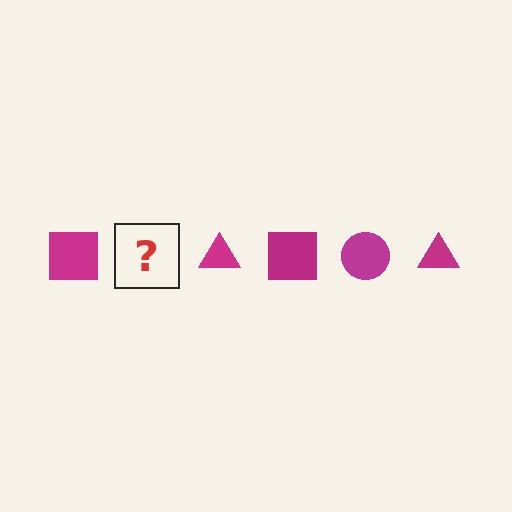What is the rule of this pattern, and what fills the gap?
The rule is that the pattern cycles through square, circle, triangle shapes in magenta. The gap should be filled with a magenta circle.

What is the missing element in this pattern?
The missing element is a magenta circle.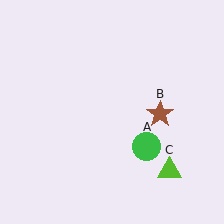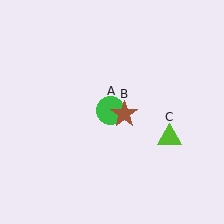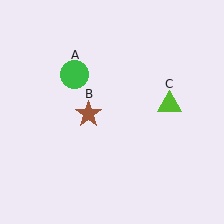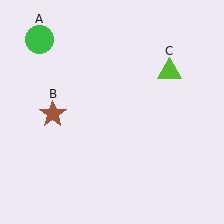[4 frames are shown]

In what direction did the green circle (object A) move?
The green circle (object A) moved up and to the left.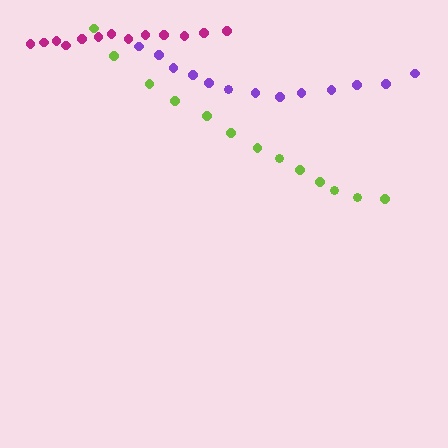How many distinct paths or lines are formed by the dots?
There are 3 distinct paths.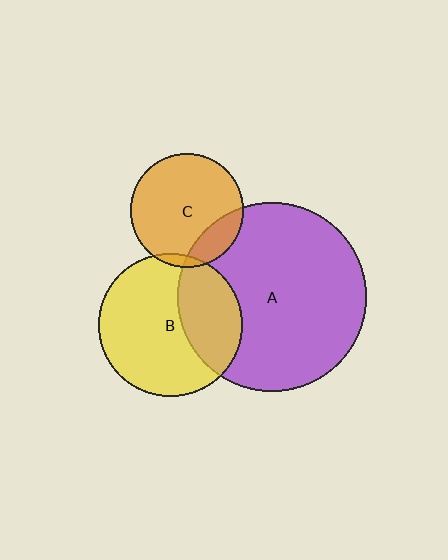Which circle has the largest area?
Circle A (purple).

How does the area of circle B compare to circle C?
Approximately 1.6 times.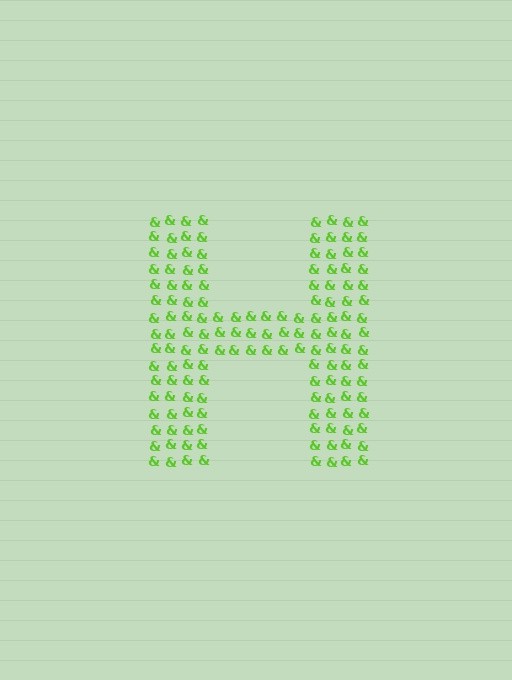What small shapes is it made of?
It is made of small ampersands.